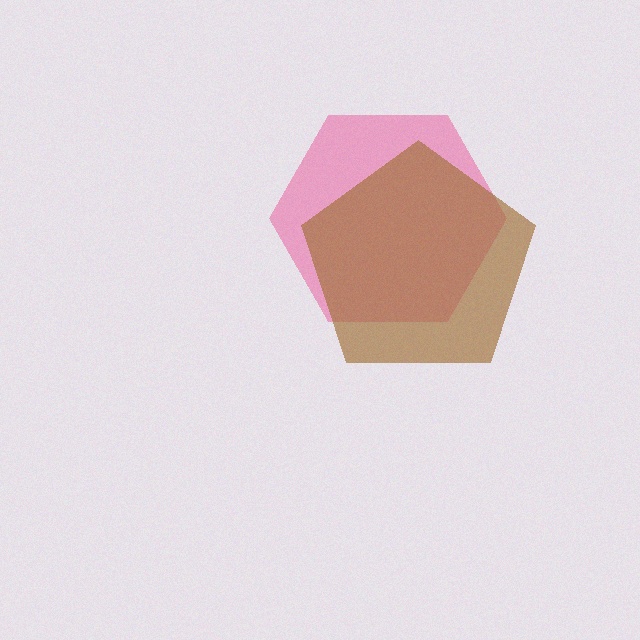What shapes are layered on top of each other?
The layered shapes are: a pink hexagon, a brown pentagon.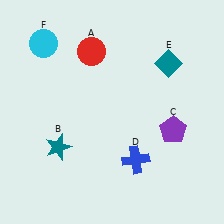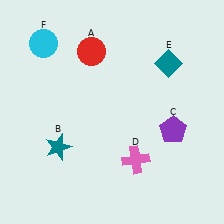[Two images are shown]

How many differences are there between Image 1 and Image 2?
There is 1 difference between the two images.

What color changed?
The cross (D) changed from blue in Image 1 to pink in Image 2.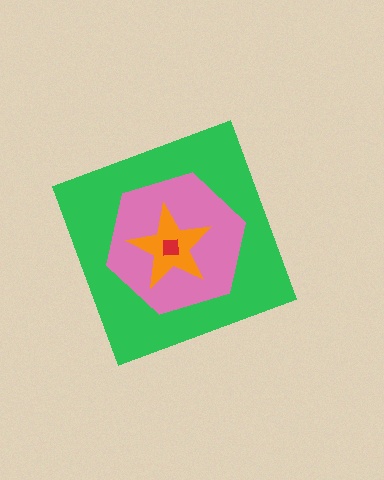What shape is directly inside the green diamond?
The pink hexagon.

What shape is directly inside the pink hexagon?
The orange star.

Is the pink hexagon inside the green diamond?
Yes.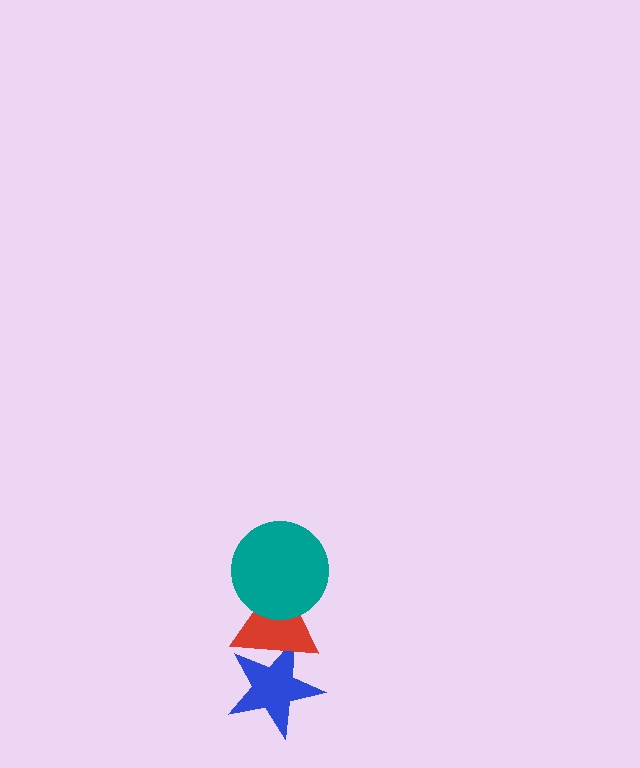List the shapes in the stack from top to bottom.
From top to bottom: the teal circle, the red triangle, the blue star.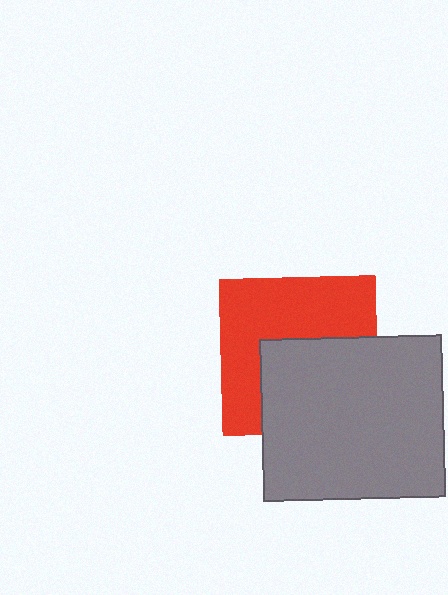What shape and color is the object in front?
The object in front is a gray rectangle.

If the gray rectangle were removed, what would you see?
You would see the complete red square.